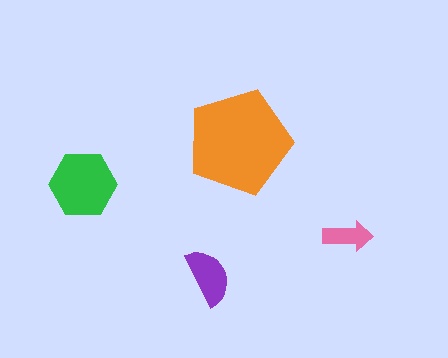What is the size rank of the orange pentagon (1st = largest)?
1st.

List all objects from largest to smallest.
The orange pentagon, the green hexagon, the purple semicircle, the pink arrow.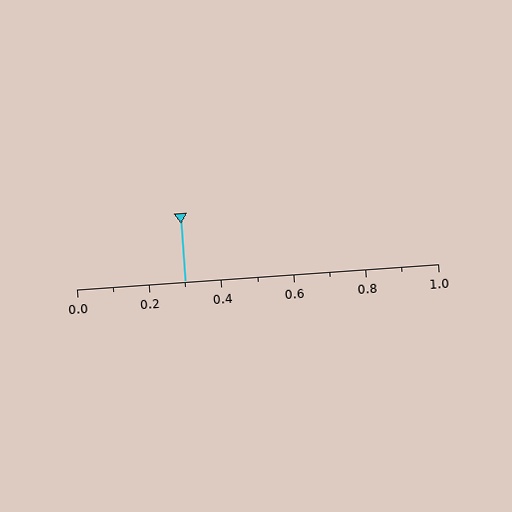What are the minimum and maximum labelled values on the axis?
The axis runs from 0.0 to 1.0.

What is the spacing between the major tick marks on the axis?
The major ticks are spaced 0.2 apart.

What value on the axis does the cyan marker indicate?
The marker indicates approximately 0.3.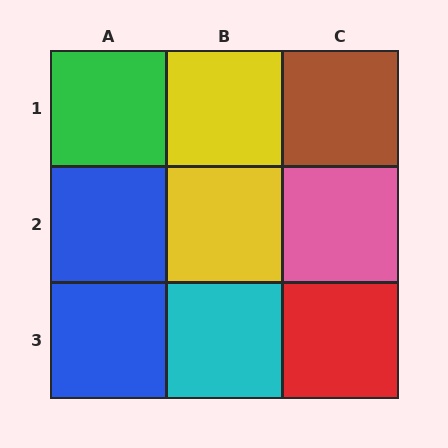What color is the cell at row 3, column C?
Red.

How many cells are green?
1 cell is green.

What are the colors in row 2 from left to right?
Blue, yellow, pink.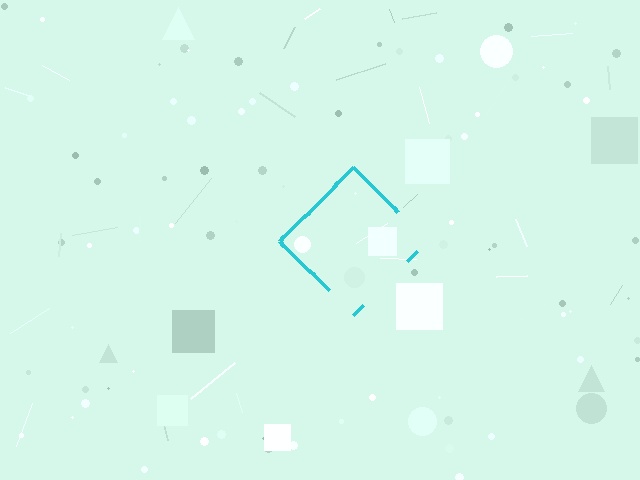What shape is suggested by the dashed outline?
The dashed outline suggests a diamond.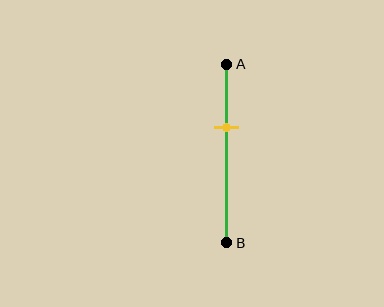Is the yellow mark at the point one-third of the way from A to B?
Yes, the mark is approximately at the one-third point.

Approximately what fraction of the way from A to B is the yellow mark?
The yellow mark is approximately 35% of the way from A to B.